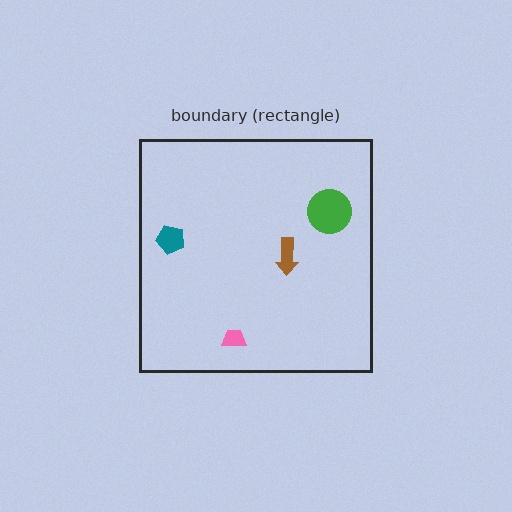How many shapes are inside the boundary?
4 inside, 0 outside.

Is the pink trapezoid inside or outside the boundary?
Inside.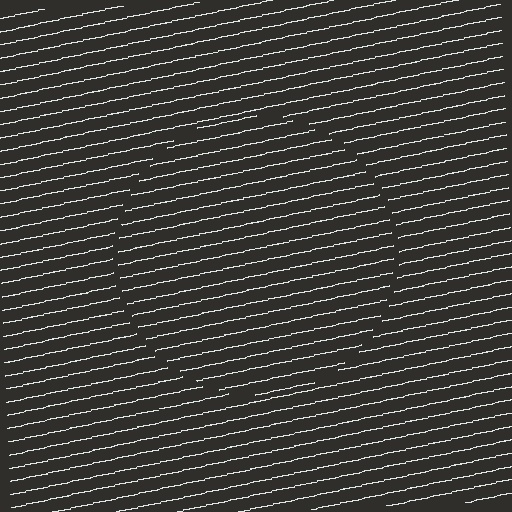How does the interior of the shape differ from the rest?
The interior of the shape contains the same grating, shifted by half a period — the contour is defined by the phase discontinuity where line-ends from the inner and outer gratings abut.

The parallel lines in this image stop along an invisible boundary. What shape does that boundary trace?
An illusory circle. The interior of the shape contains the same grating, shifted by half a period — the contour is defined by the phase discontinuity where line-ends from the inner and outer gratings abut.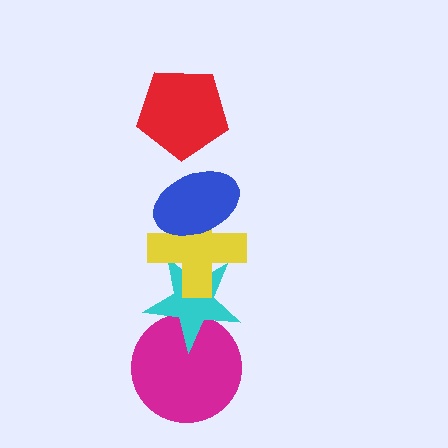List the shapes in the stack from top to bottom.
From top to bottom: the red pentagon, the blue ellipse, the yellow cross, the cyan star, the magenta circle.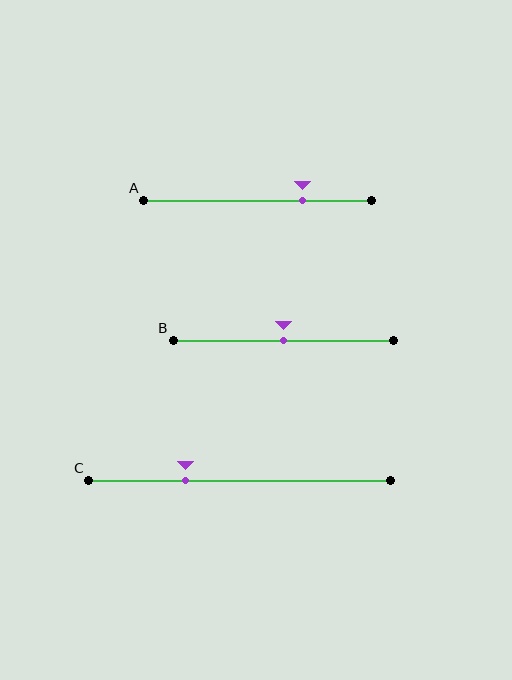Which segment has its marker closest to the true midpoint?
Segment B has its marker closest to the true midpoint.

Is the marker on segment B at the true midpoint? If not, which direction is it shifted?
Yes, the marker on segment B is at the true midpoint.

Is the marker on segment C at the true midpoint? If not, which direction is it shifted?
No, the marker on segment C is shifted to the left by about 18% of the segment length.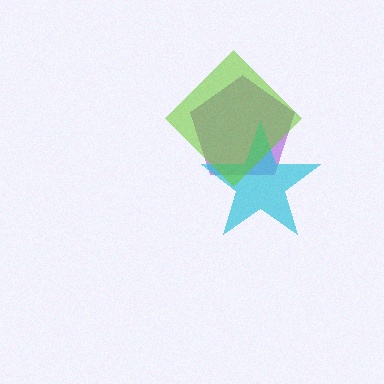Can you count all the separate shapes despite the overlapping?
Yes, there are 3 separate shapes.